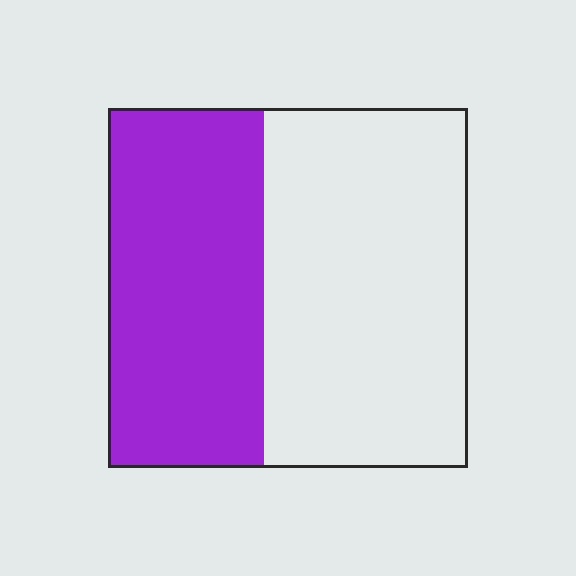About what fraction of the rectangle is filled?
About two fifths (2/5).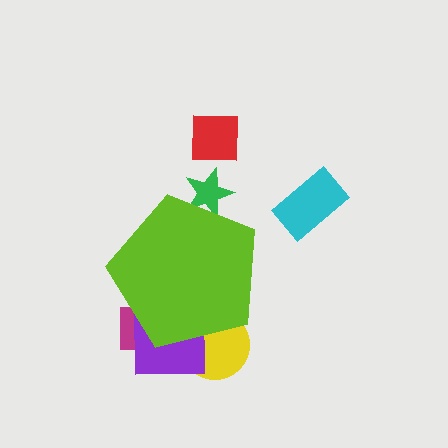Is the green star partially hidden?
Yes, the green star is partially hidden behind the lime pentagon.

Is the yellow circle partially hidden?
Yes, the yellow circle is partially hidden behind the lime pentagon.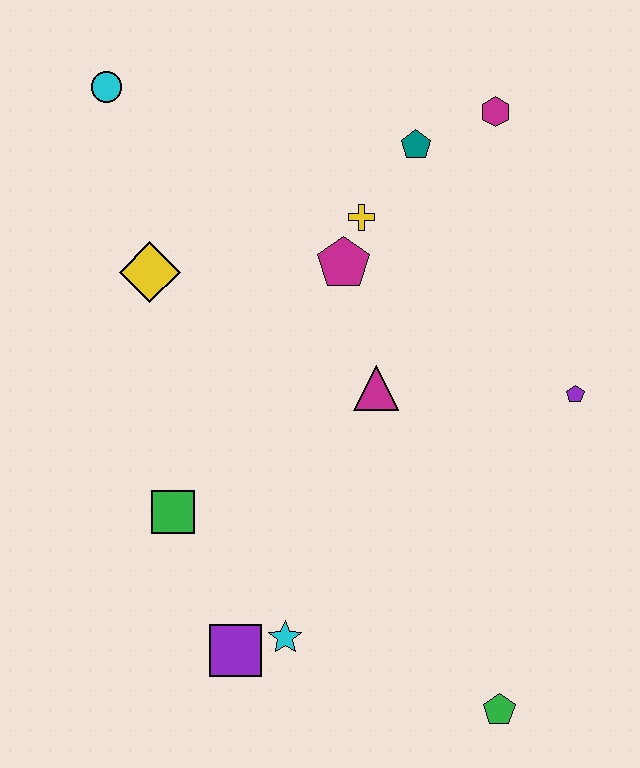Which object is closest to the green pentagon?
The cyan star is closest to the green pentagon.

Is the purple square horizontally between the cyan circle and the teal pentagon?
Yes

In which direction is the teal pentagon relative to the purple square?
The teal pentagon is above the purple square.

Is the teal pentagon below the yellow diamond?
No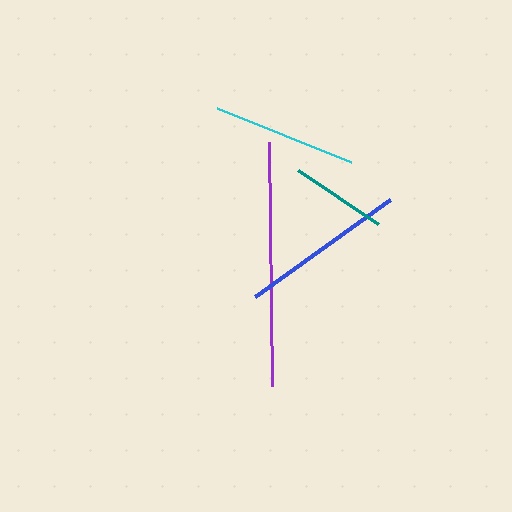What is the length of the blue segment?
The blue segment is approximately 166 pixels long.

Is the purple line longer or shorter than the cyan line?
The purple line is longer than the cyan line.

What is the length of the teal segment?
The teal segment is approximately 97 pixels long.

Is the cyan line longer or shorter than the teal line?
The cyan line is longer than the teal line.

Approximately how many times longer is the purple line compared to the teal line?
The purple line is approximately 2.5 times the length of the teal line.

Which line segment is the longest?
The purple line is the longest at approximately 244 pixels.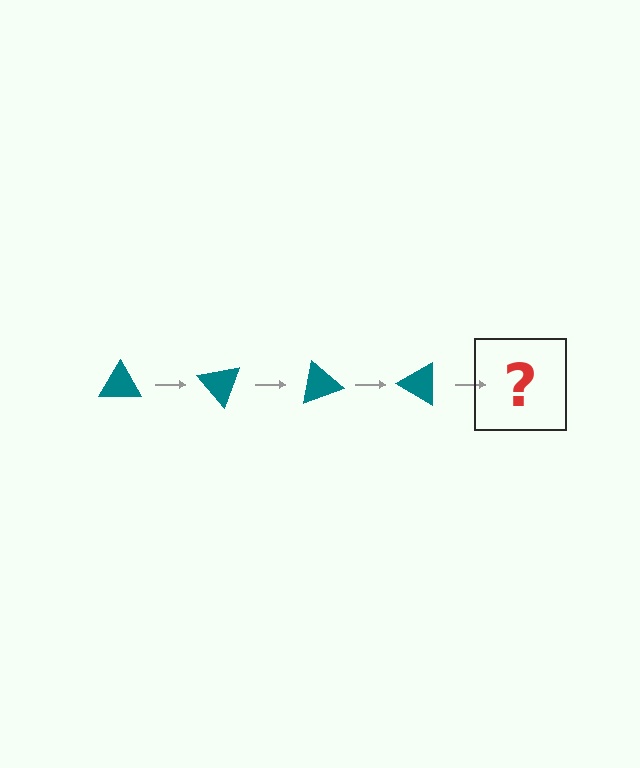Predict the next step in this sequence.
The next step is a teal triangle rotated 200 degrees.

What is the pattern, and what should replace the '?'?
The pattern is that the triangle rotates 50 degrees each step. The '?' should be a teal triangle rotated 200 degrees.